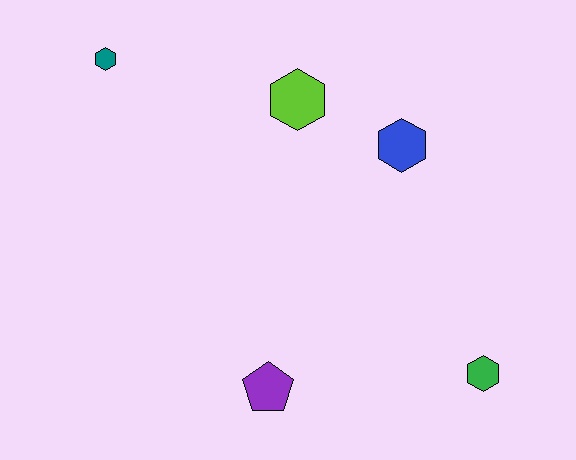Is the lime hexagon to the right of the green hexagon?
No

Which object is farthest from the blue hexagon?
The teal hexagon is farthest from the blue hexagon.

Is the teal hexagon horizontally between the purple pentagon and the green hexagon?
No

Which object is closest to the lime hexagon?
The blue hexagon is closest to the lime hexagon.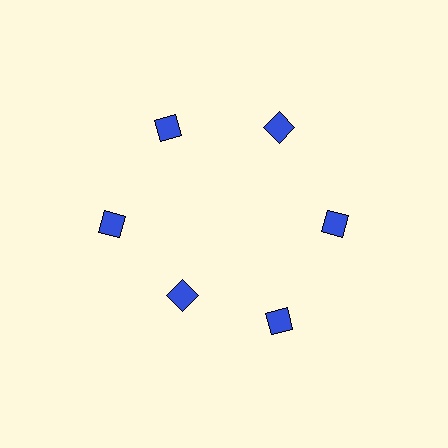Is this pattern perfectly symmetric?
No. The 6 blue diamonds are arranged in a ring, but one element near the 7 o'clock position is pulled inward toward the center, breaking the 6-fold rotational symmetry.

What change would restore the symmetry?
The symmetry would be restored by moving it outward, back onto the ring so that all 6 diamonds sit at equal angles and equal distance from the center.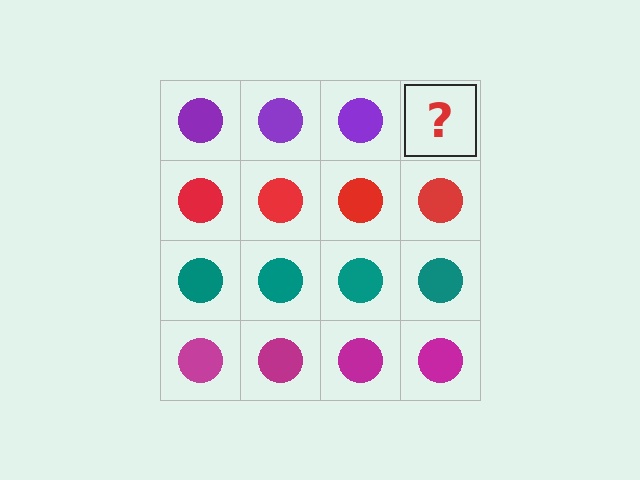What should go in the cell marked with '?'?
The missing cell should contain a purple circle.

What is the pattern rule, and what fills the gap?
The rule is that each row has a consistent color. The gap should be filled with a purple circle.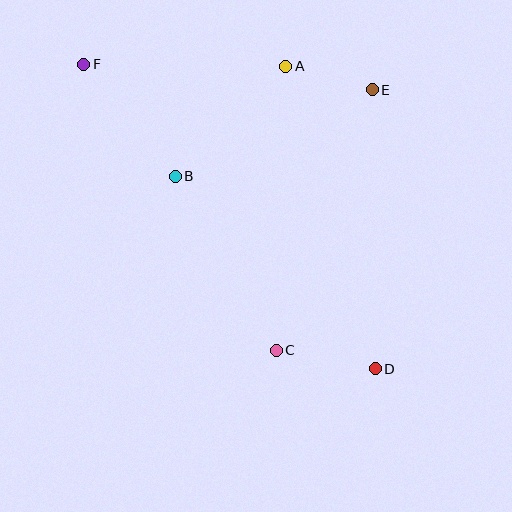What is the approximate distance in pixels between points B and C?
The distance between B and C is approximately 201 pixels.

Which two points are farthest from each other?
Points D and F are farthest from each other.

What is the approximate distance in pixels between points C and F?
The distance between C and F is approximately 345 pixels.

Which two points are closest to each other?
Points A and E are closest to each other.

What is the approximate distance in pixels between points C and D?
The distance between C and D is approximately 101 pixels.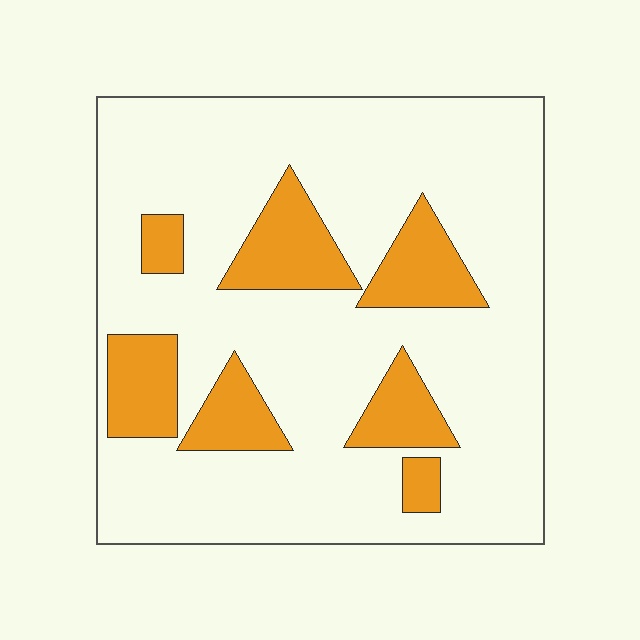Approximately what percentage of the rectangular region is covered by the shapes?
Approximately 20%.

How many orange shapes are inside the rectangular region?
7.